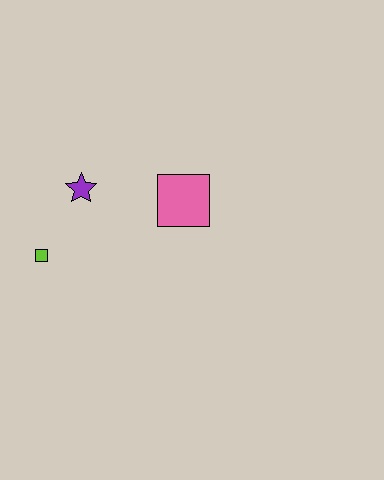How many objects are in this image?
There are 3 objects.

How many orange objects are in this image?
There are no orange objects.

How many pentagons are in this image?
There are no pentagons.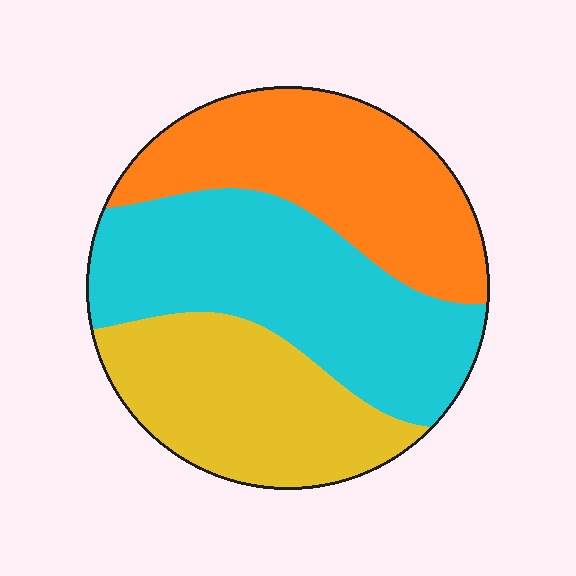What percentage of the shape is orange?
Orange takes up about one third (1/3) of the shape.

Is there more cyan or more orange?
Cyan.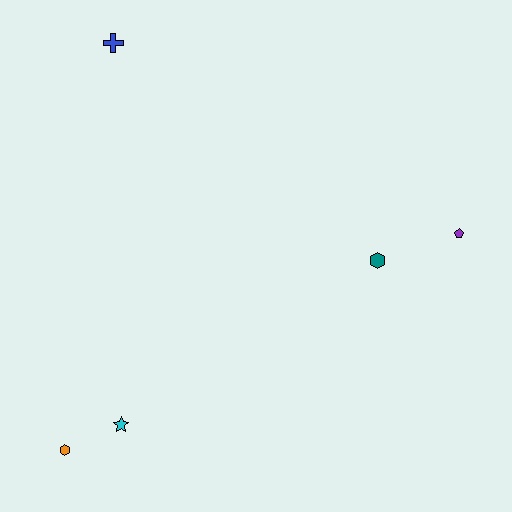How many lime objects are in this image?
There are no lime objects.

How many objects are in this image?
There are 5 objects.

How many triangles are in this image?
There are no triangles.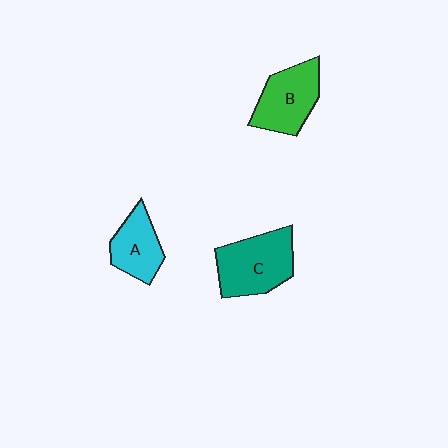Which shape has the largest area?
Shape C (teal).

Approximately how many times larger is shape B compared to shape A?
Approximately 1.3 times.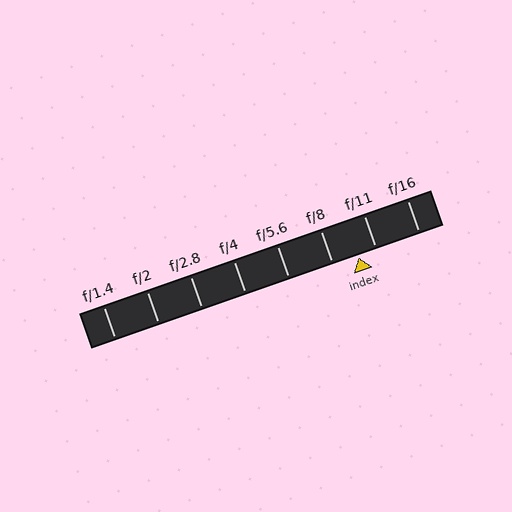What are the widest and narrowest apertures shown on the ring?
The widest aperture shown is f/1.4 and the narrowest is f/16.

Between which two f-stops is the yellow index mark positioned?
The index mark is between f/8 and f/11.